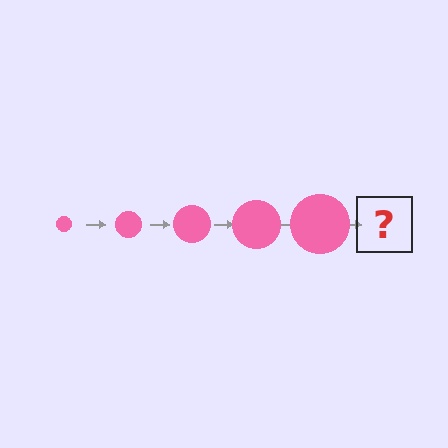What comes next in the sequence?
The next element should be a pink circle, larger than the previous one.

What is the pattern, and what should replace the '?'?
The pattern is that the circle gets progressively larger each step. The '?' should be a pink circle, larger than the previous one.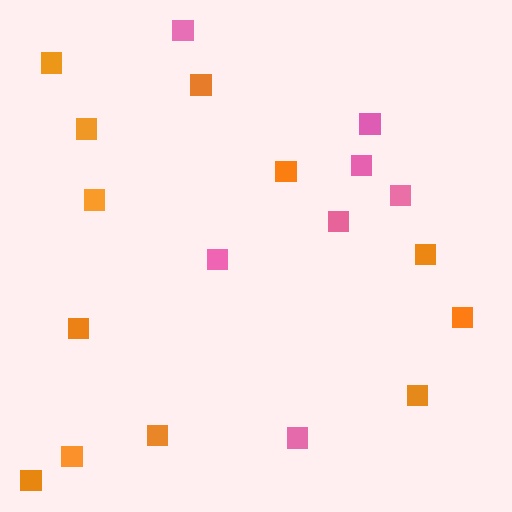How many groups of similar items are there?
There are 2 groups: one group of pink squares (7) and one group of orange squares (12).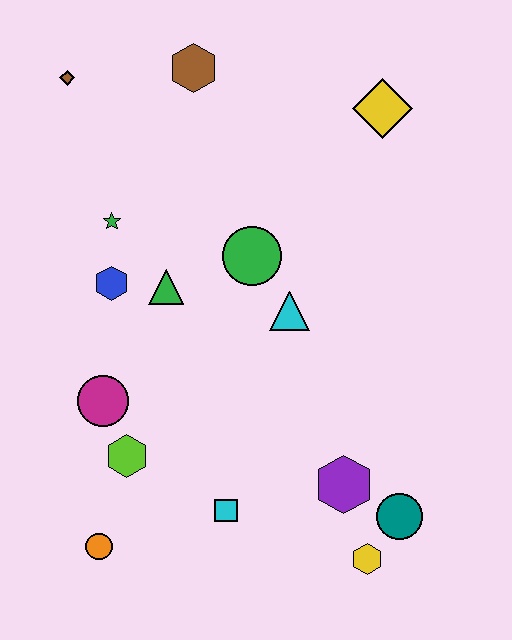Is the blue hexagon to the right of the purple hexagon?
No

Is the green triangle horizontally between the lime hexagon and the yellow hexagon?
Yes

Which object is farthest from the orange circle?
The yellow diamond is farthest from the orange circle.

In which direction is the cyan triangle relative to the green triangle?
The cyan triangle is to the right of the green triangle.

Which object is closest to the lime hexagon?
The magenta circle is closest to the lime hexagon.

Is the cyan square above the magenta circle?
No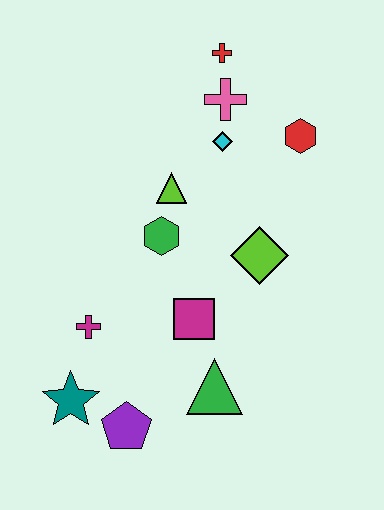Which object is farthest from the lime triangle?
The purple pentagon is farthest from the lime triangle.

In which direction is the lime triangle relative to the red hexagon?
The lime triangle is to the left of the red hexagon.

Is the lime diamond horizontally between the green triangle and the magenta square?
No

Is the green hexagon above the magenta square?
Yes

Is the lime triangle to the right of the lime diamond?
No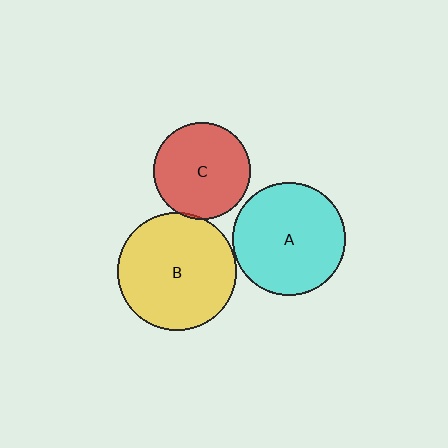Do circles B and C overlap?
Yes.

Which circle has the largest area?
Circle B (yellow).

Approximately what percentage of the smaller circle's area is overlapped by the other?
Approximately 5%.